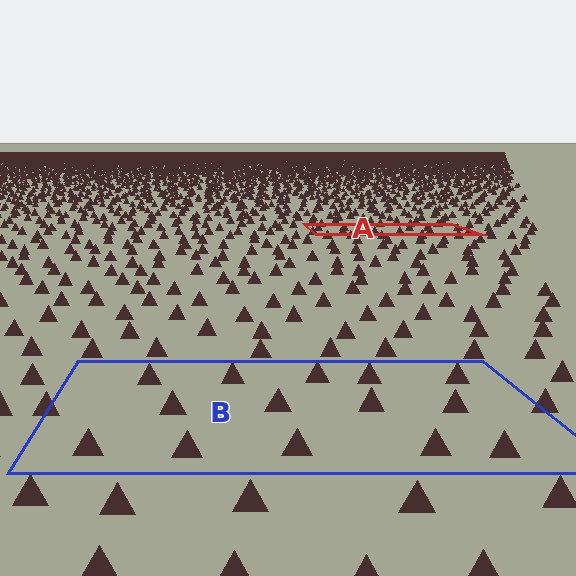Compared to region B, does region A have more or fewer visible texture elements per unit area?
Region A has more texture elements per unit area — they are packed more densely because it is farther away.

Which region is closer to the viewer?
Region B is closer. The texture elements there are larger and more spread out.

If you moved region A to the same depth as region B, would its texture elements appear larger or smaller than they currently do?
They would appear larger. At a closer depth, the same texture elements are projected at a bigger on-screen size.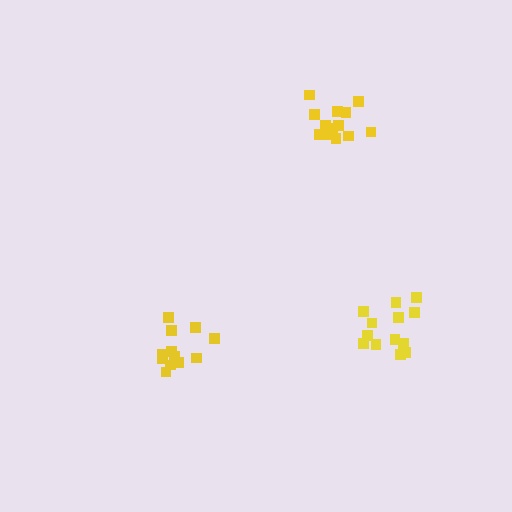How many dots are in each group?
Group 1: 13 dots, Group 2: 12 dots, Group 3: 13 dots (38 total).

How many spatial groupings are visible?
There are 3 spatial groupings.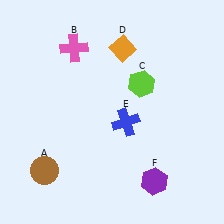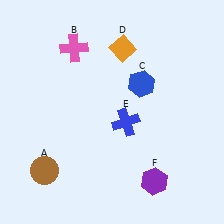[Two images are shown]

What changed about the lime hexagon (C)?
In Image 1, C is lime. In Image 2, it changed to blue.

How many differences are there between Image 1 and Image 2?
There is 1 difference between the two images.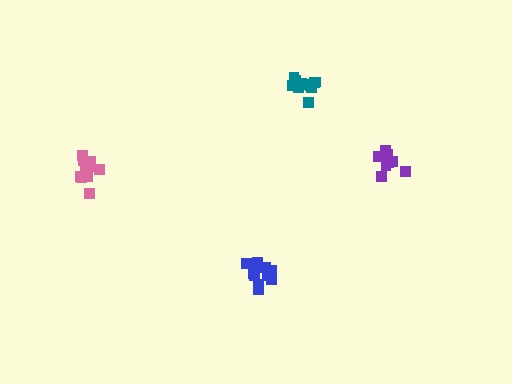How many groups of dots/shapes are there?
There are 4 groups.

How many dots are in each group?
Group 1: 13 dots, Group 2: 11 dots, Group 3: 9 dots, Group 4: 14 dots (47 total).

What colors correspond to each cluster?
The clusters are colored: pink, blue, purple, teal.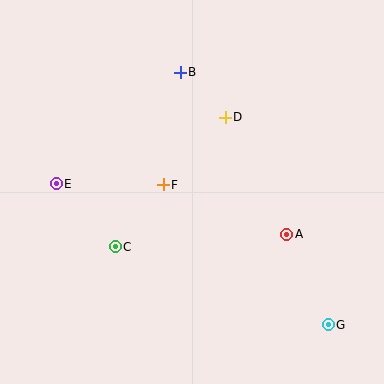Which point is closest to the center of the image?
Point F at (163, 185) is closest to the center.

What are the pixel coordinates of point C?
Point C is at (115, 247).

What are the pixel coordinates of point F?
Point F is at (163, 185).